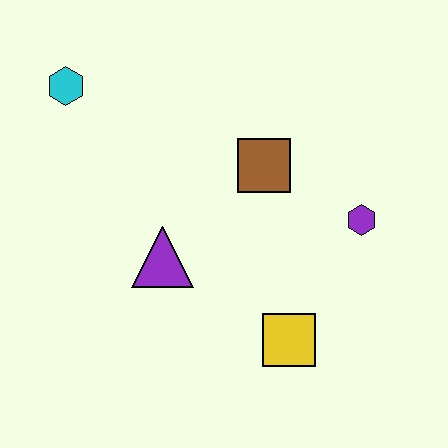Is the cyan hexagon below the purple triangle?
No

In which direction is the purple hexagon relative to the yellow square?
The purple hexagon is above the yellow square.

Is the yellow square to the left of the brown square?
No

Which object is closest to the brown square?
The purple hexagon is closest to the brown square.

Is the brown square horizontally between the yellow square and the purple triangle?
Yes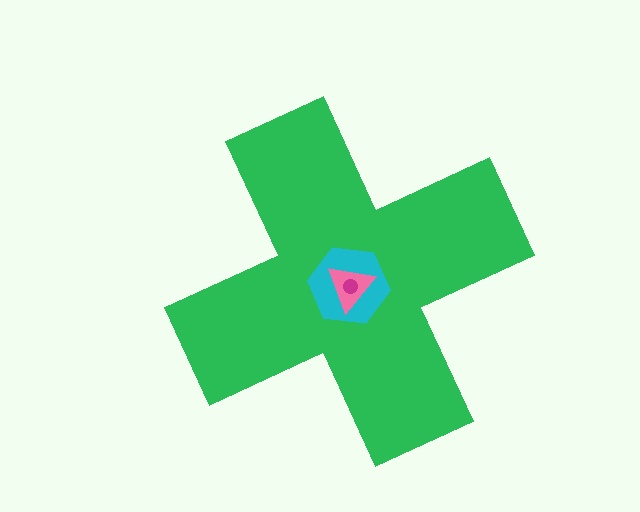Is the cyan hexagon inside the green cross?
Yes.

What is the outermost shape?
The green cross.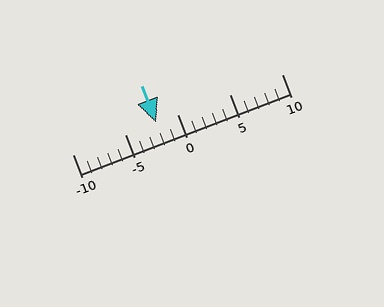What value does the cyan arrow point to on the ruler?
The cyan arrow points to approximately -2.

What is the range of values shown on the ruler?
The ruler shows values from -10 to 10.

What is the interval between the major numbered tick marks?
The major tick marks are spaced 5 units apart.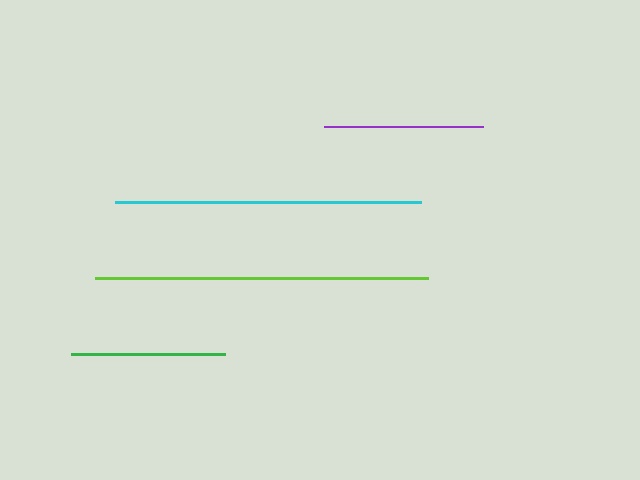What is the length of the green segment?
The green segment is approximately 155 pixels long.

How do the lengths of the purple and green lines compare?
The purple and green lines are approximately the same length.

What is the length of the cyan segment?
The cyan segment is approximately 306 pixels long.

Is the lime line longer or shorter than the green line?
The lime line is longer than the green line.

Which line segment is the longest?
The lime line is the longest at approximately 334 pixels.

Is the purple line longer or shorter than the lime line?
The lime line is longer than the purple line.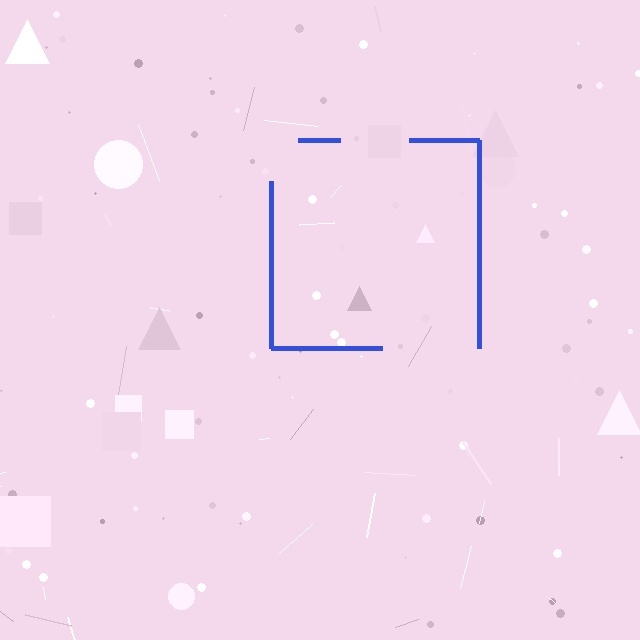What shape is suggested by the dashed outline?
The dashed outline suggests a square.